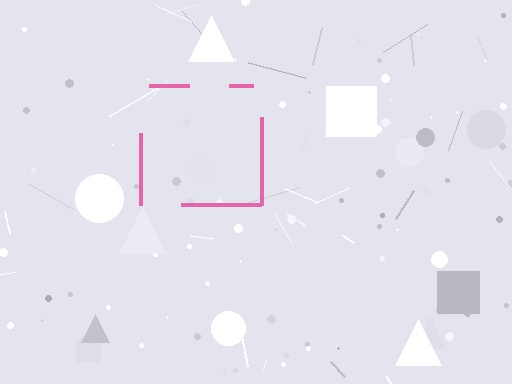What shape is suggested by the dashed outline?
The dashed outline suggests a square.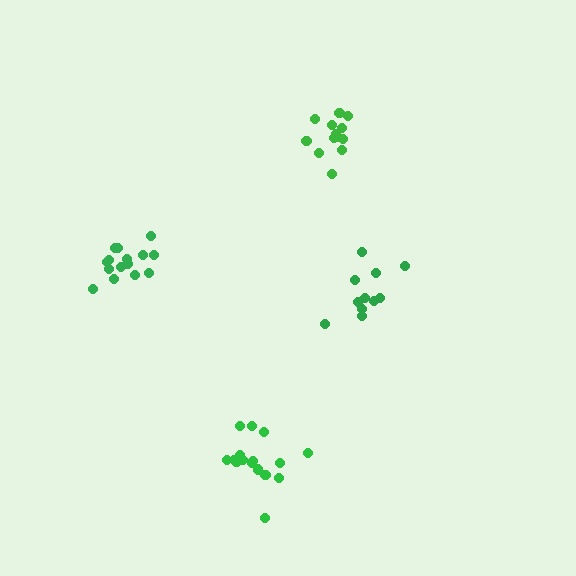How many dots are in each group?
Group 1: 15 dots, Group 2: 11 dots, Group 3: 16 dots, Group 4: 14 dots (56 total).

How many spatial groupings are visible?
There are 4 spatial groupings.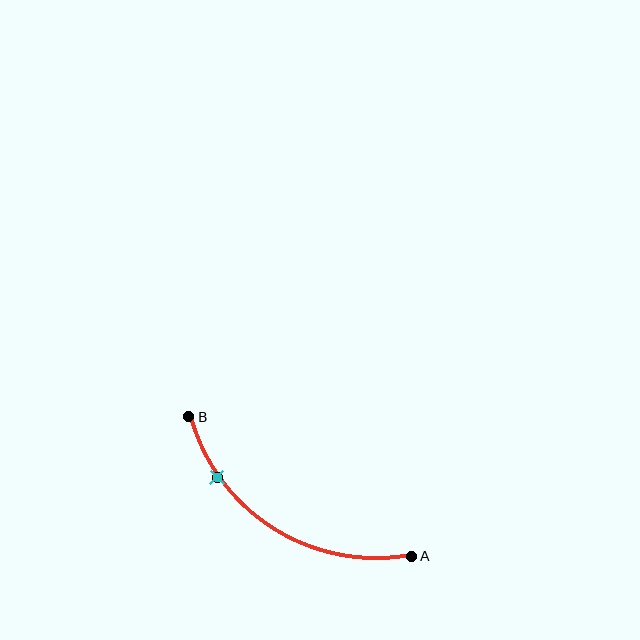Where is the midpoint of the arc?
The arc midpoint is the point on the curve farthest from the straight line joining A and B. It sits below that line.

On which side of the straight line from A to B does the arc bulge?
The arc bulges below the straight line connecting A and B.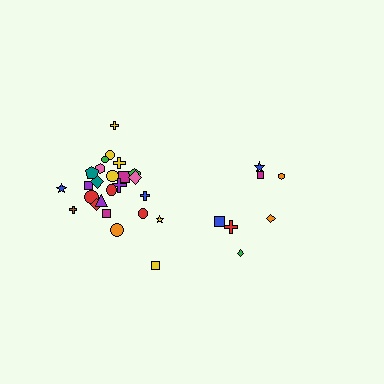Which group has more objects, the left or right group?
The left group.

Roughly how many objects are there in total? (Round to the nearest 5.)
Roughly 30 objects in total.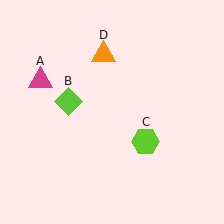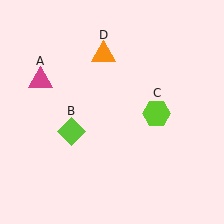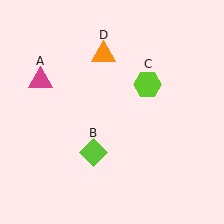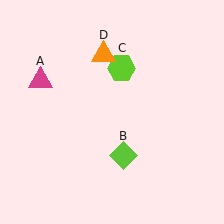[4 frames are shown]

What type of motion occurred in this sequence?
The lime diamond (object B), lime hexagon (object C) rotated counterclockwise around the center of the scene.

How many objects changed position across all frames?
2 objects changed position: lime diamond (object B), lime hexagon (object C).